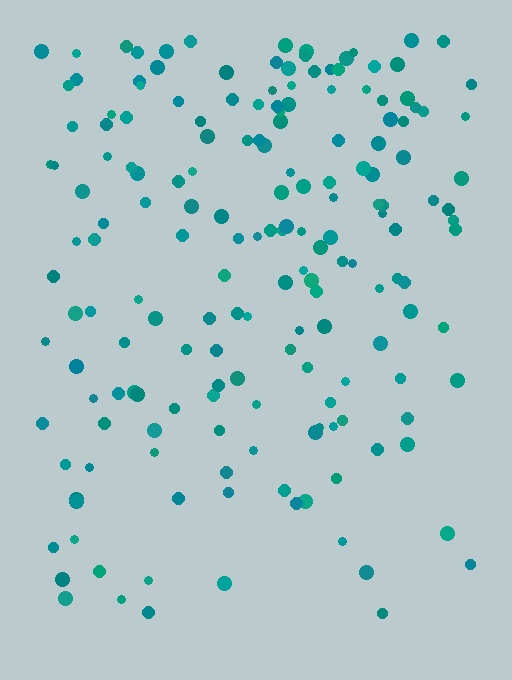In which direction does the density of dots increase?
From bottom to top, with the top side densest.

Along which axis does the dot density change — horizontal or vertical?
Vertical.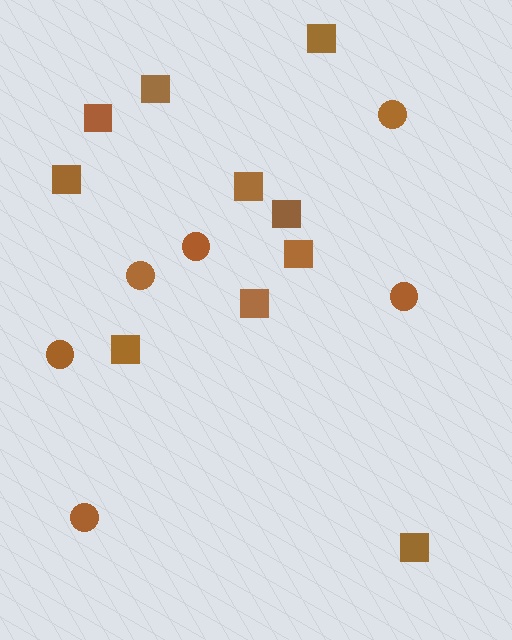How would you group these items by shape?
There are 2 groups: one group of squares (10) and one group of circles (6).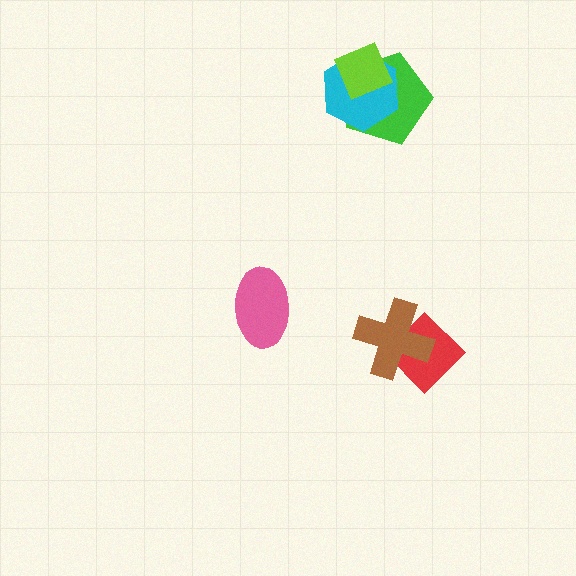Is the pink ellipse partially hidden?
No, no other shape covers it.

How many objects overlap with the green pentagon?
2 objects overlap with the green pentagon.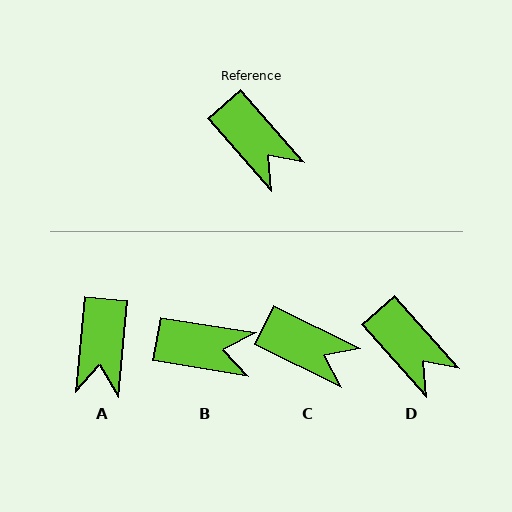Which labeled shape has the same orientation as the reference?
D.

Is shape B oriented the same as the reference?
No, it is off by about 39 degrees.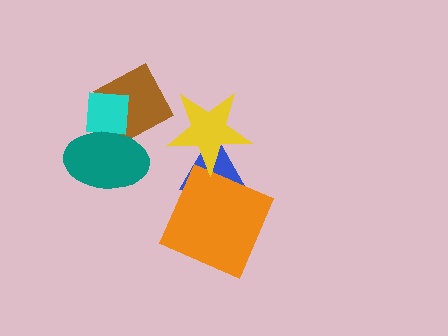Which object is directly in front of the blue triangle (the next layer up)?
The orange square is directly in front of the blue triangle.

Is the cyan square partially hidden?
Yes, it is partially covered by another shape.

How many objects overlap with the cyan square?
2 objects overlap with the cyan square.